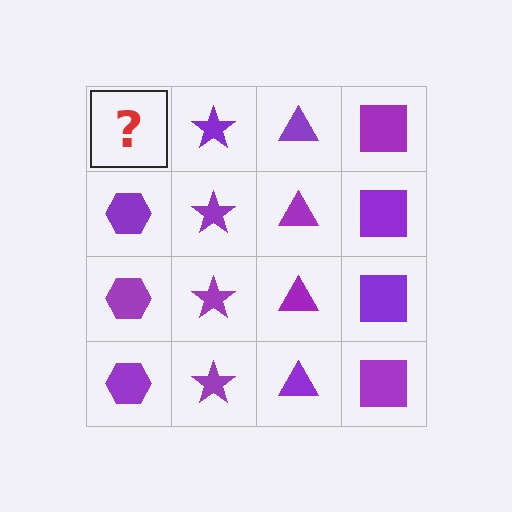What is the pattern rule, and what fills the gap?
The rule is that each column has a consistent shape. The gap should be filled with a purple hexagon.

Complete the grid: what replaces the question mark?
The question mark should be replaced with a purple hexagon.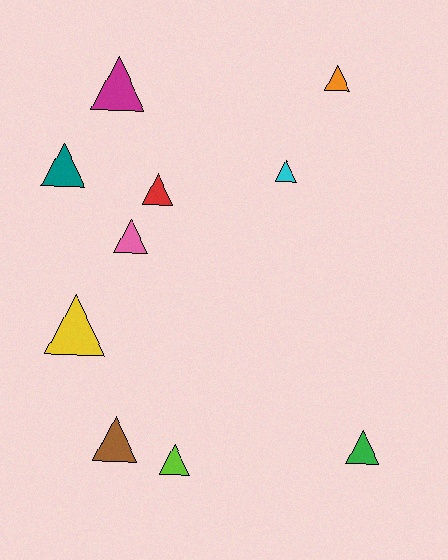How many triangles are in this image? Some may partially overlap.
There are 10 triangles.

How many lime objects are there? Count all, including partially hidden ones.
There is 1 lime object.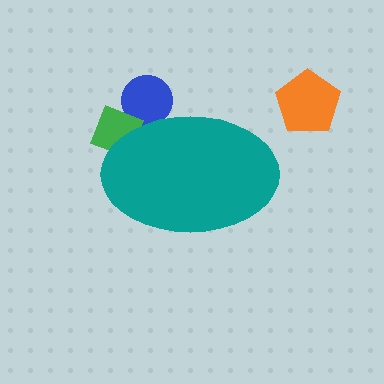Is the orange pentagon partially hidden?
No, the orange pentagon is fully visible.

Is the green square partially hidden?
Yes, the green square is partially hidden behind the teal ellipse.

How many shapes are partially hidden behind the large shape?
2 shapes are partially hidden.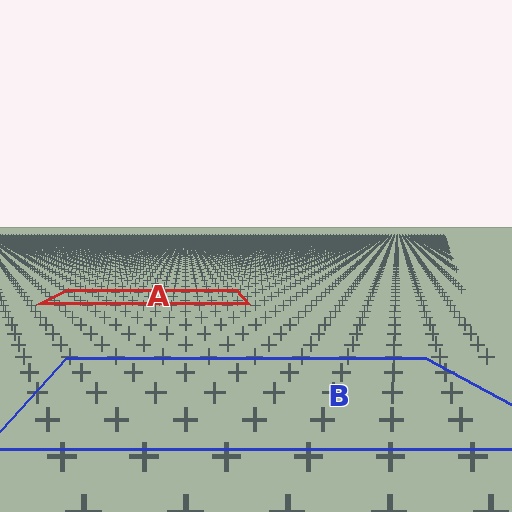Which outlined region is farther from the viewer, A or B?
Region A is farther from the viewer — the texture elements inside it appear smaller and more densely packed.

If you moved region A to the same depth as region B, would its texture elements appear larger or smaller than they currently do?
They would appear larger. At a closer depth, the same texture elements are projected at a bigger on-screen size.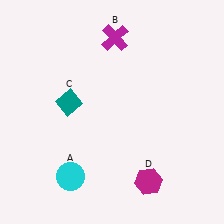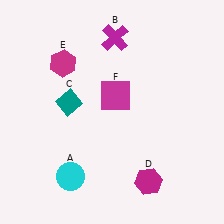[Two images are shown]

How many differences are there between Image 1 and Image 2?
There are 2 differences between the two images.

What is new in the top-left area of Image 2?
A magenta hexagon (E) was added in the top-left area of Image 2.